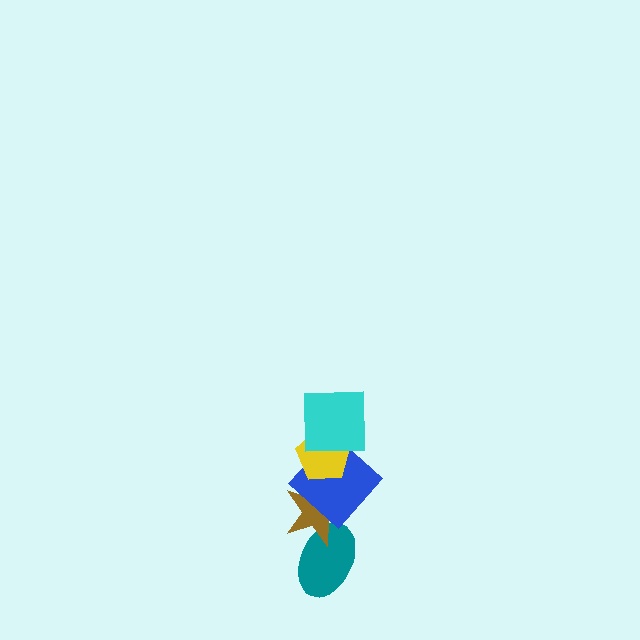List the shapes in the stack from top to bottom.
From top to bottom: the cyan square, the yellow pentagon, the blue diamond, the brown star, the teal ellipse.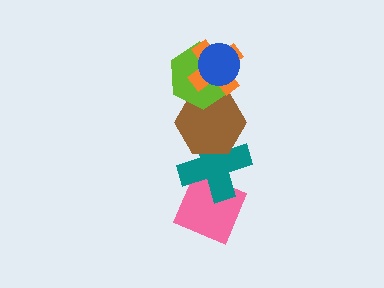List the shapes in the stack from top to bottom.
From top to bottom: the blue circle, the orange cross, the lime hexagon, the brown hexagon, the teal cross, the pink diamond.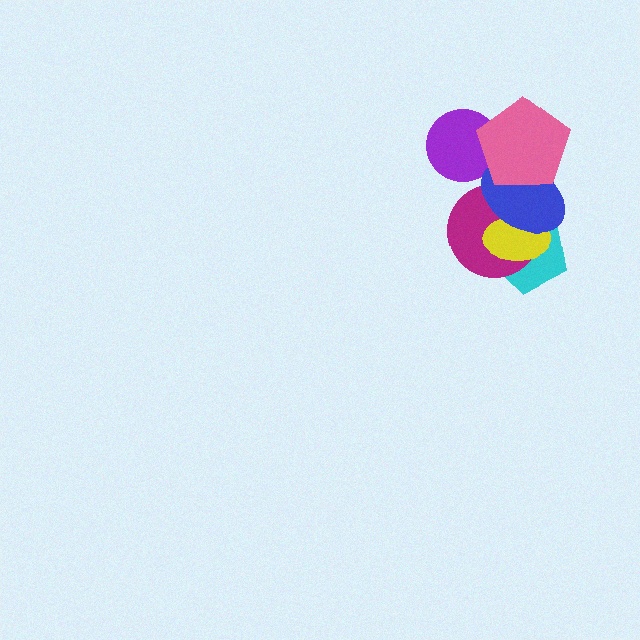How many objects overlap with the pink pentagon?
2 objects overlap with the pink pentagon.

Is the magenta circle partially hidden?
Yes, it is partially covered by another shape.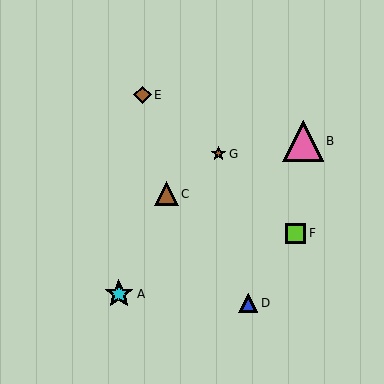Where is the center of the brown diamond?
The center of the brown diamond is at (142, 95).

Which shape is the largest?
The pink triangle (labeled B) is the largest.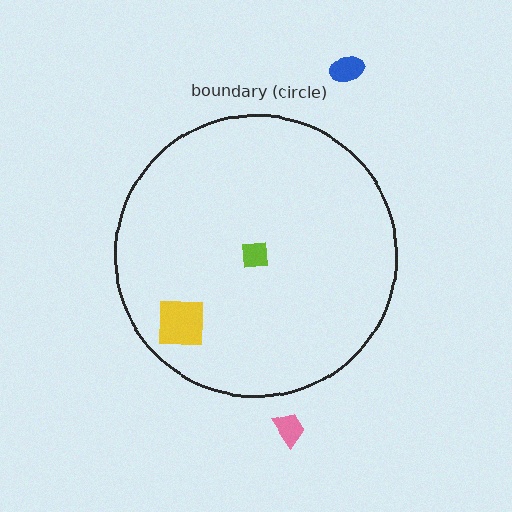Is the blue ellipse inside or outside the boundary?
Outside.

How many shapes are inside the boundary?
2 inside, 2 outside.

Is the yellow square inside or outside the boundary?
Inside.